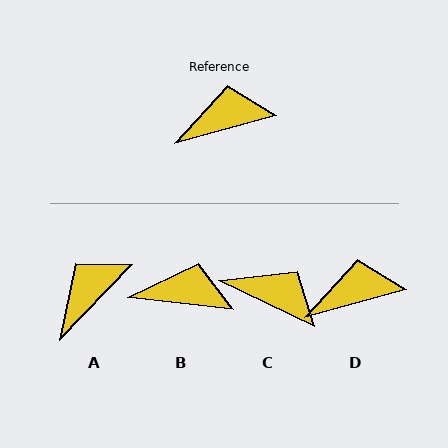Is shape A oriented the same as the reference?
No, it is off by about 31 degrees.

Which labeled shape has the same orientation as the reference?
D.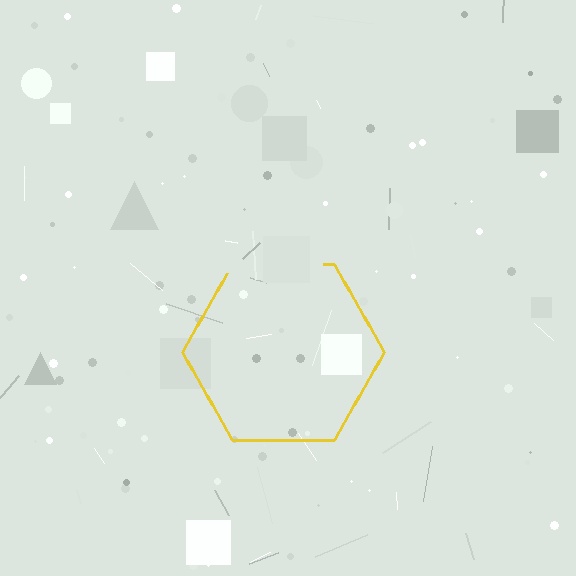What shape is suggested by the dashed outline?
The dashed outline suggests a hexagon.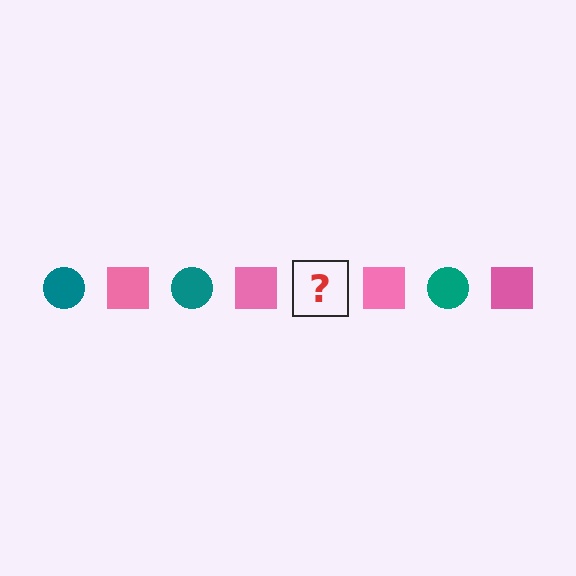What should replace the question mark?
The question mark should be replaced with a teal circle.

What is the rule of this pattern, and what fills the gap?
The rule is that the pattern alternates between teal circle and pink square. The gap should be filled with a teal circle.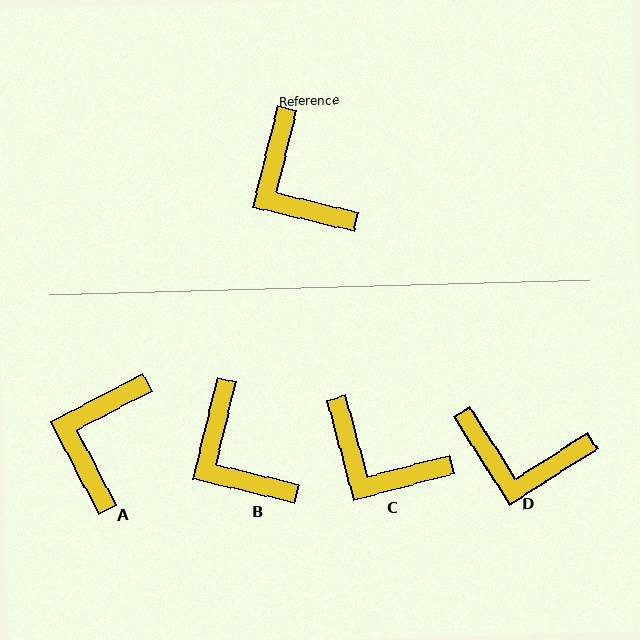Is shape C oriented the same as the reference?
No, it is off by about 29 degrees.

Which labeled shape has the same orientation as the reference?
B.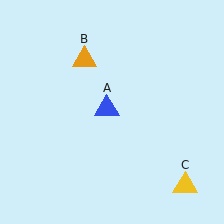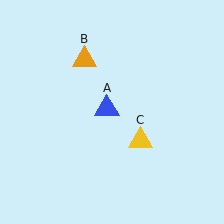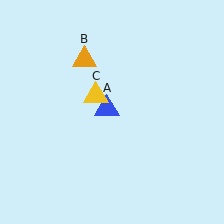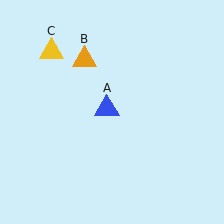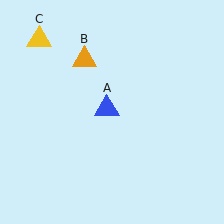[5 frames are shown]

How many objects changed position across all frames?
1 object changed position: yellow triangle (object C).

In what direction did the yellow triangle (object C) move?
The yellow triangle (object C) moved up and to the left.